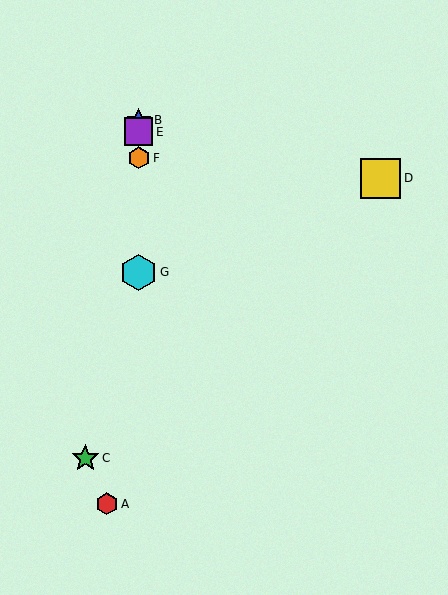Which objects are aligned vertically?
Objects B, E, F, G are aligned vertically.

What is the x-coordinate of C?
Object C is at x≈85.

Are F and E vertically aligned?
Yes, both are at x≈139.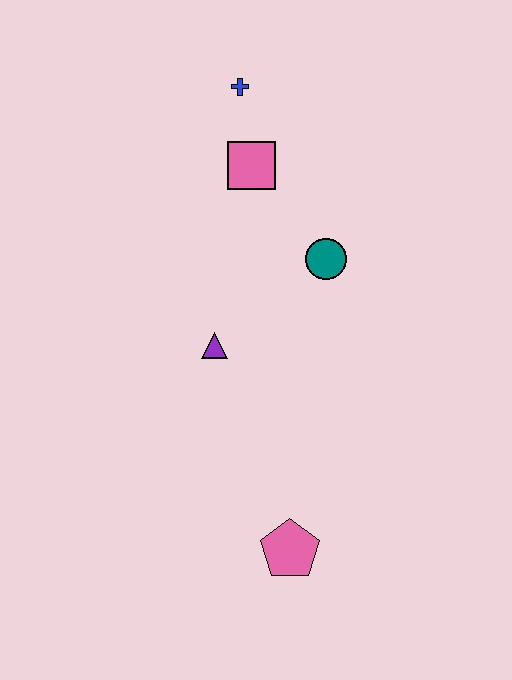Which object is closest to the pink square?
The blue cross is closest to the pink square.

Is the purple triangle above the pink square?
No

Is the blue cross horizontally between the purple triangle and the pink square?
Yes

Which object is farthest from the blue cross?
The pink pentagon is farthest from the blue cross.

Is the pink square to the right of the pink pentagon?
No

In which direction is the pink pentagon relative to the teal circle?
The pink pentagon is below the teal circle.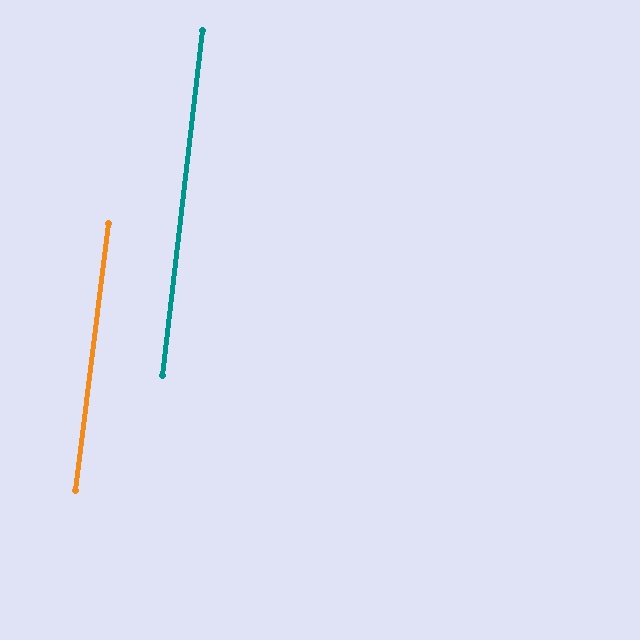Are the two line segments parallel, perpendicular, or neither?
Parallel — their directions differ by only 0.4°.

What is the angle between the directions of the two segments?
Approximately 0 degrees.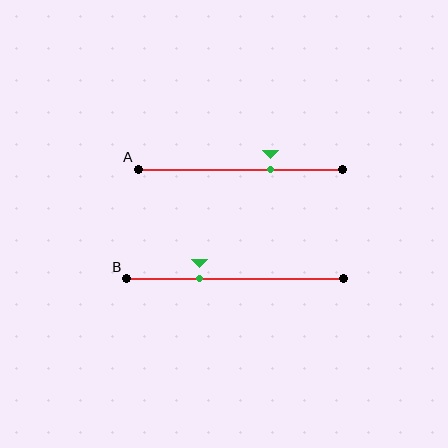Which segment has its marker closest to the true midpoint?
Segment A has its marker closest to the true midpoint.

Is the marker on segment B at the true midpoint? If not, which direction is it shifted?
No, the marker on segment B is shifted to the left by about 16% of the segment length.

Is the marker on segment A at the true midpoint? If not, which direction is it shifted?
No, the marker on segment A is shifted to the right by about 15% of the segment length.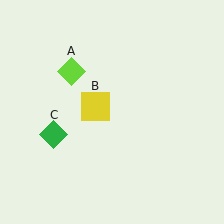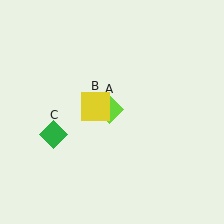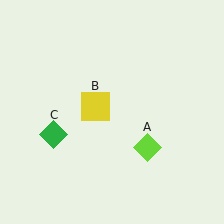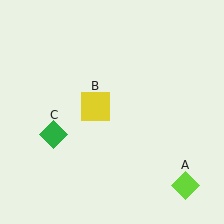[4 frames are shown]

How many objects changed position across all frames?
1 object changed position: lime diamond (object A).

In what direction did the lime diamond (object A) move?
The lime diamond (object A) moved down and to the right.